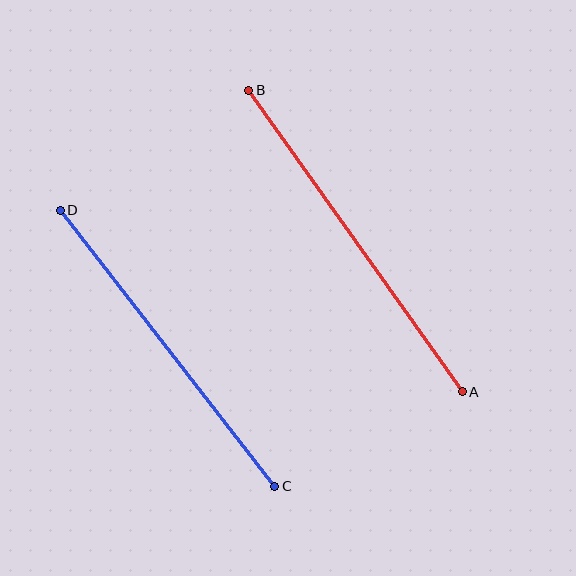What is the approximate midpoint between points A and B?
The midpoint is at approximately (355, 241) pixels.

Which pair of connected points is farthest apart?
Points A and B are farthest apart.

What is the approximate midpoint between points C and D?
The midpoint is at approximately (167, 348) pixels.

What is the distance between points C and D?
The distance is approximately 349 pixels.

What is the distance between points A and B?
The distance is approximately 370 pixels.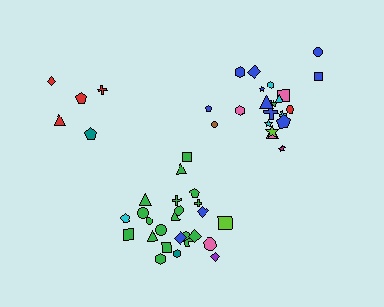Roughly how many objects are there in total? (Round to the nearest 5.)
Roughly 50 objects in total.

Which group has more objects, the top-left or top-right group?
The top-right group.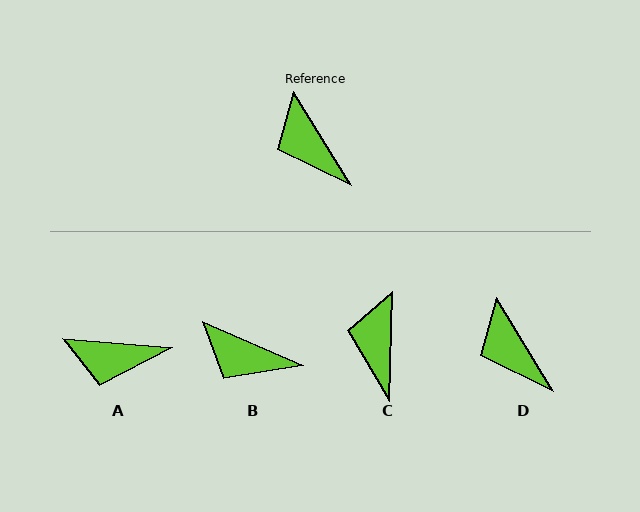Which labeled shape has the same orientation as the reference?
D.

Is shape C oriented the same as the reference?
No, it is off by about 33 degrees.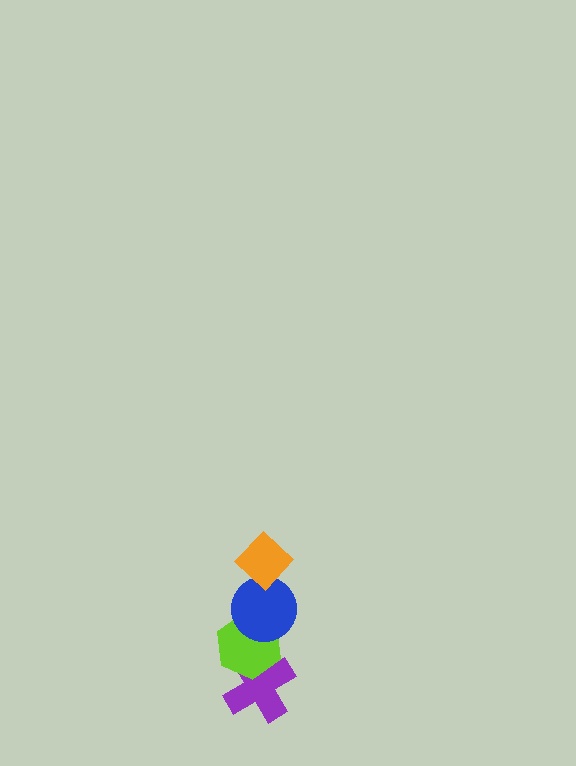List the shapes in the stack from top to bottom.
From top to bottom: the orange diamond, the blue circle, the lime hexagon, the purple cross.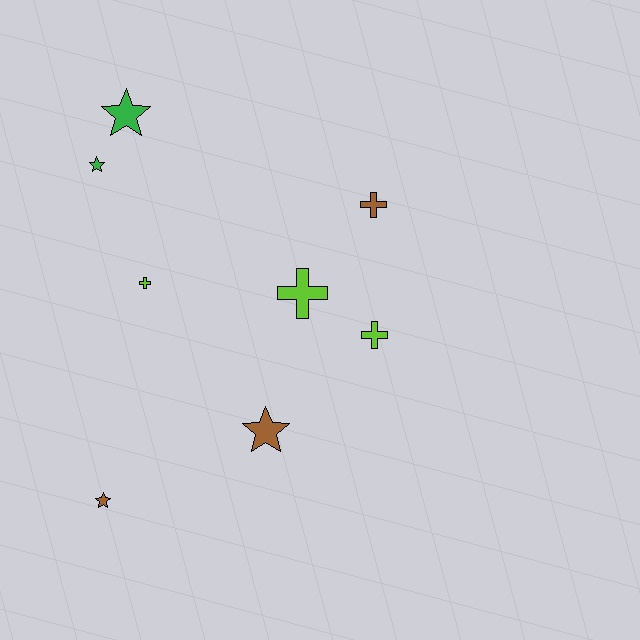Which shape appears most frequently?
Cross, with 4 objects.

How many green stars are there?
There are 2 green stars.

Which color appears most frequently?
Lime, with 3 objects.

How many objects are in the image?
There are 8 objects.